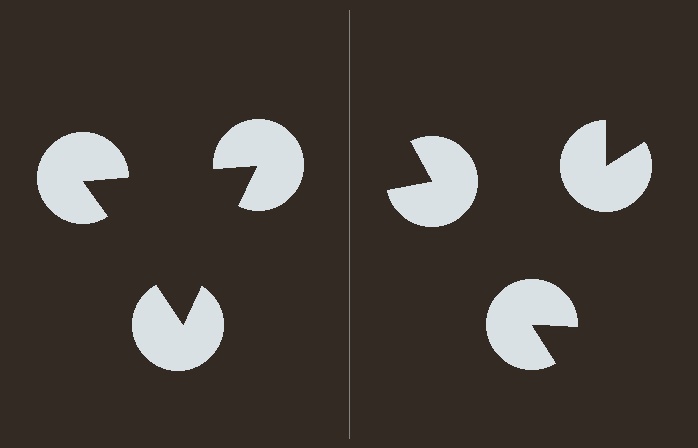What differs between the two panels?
The pac-man discs are positioned identically on both sides; only the wedge orientations differ. On the left they align to a triangle; on the right they are misaligned.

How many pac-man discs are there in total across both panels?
6 — 3 on each side.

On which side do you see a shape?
An illusory triangle appears on the left side. On the right side the wedge cuts are rotated, so no coherent shape forms.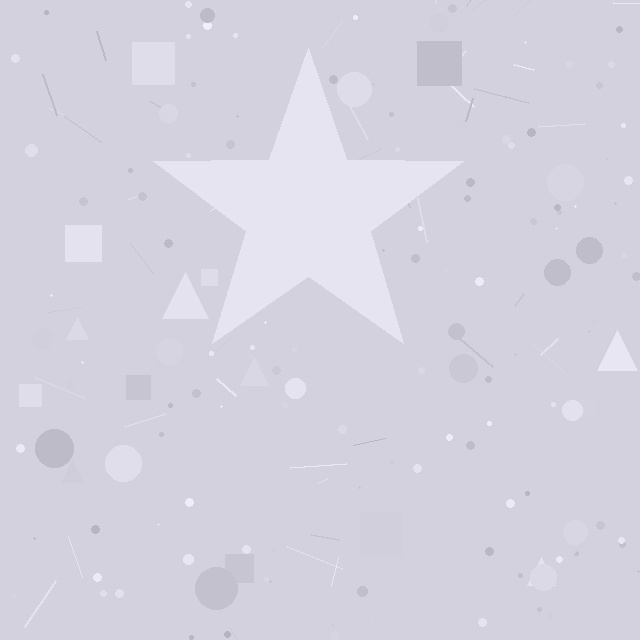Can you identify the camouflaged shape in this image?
The camouflaged shape is a star.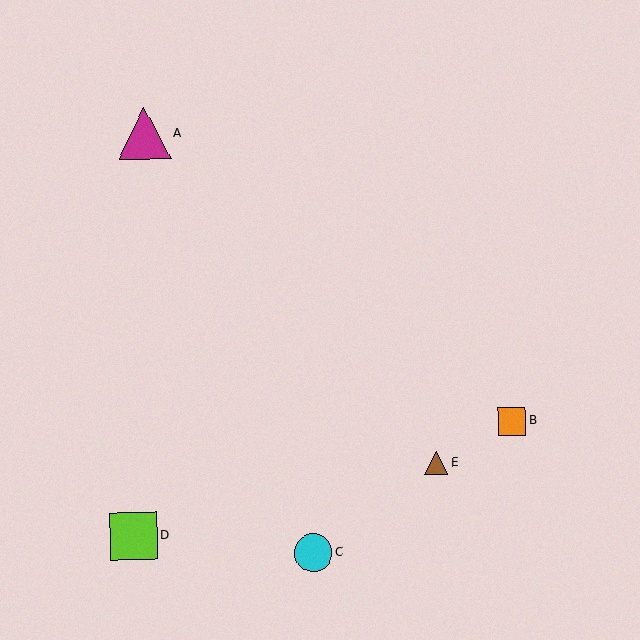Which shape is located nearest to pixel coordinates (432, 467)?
The brown triangle (labeled E) at (436, 463) is nearest to that location.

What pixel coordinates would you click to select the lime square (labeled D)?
Click at (133, 536) to select the lime square D.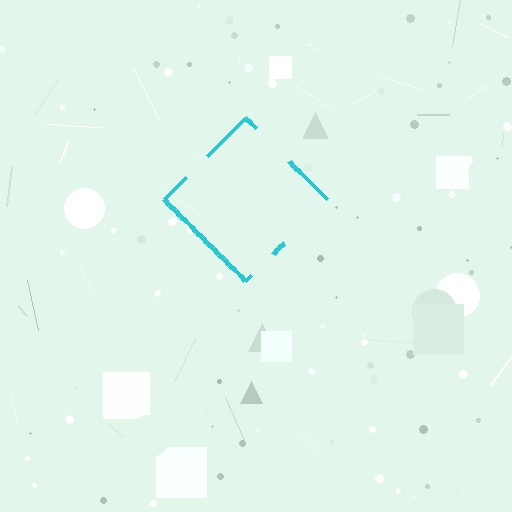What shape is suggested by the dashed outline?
The dashed outline suggests a diamond.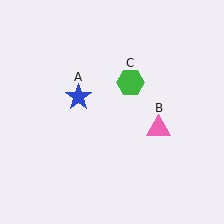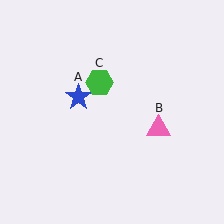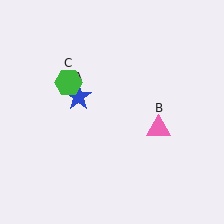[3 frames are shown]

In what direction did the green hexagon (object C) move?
The green hexagon (object C) moved left.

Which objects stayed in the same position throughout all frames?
Blue star (object A) and pink triangle (object B) remained stationary.